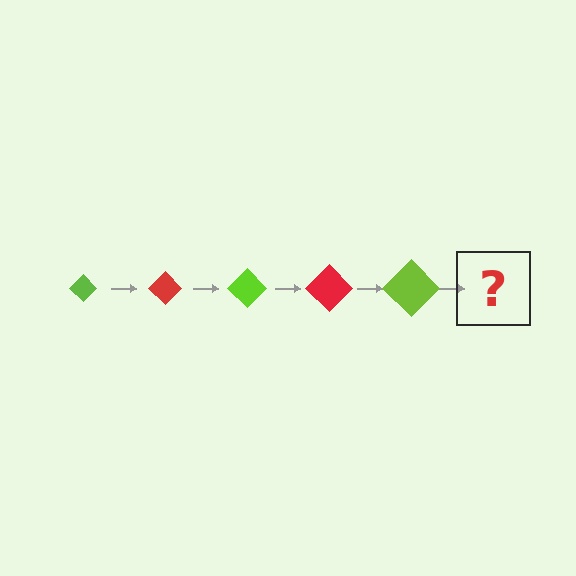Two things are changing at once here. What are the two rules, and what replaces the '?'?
The two rules are that the diamond grows larger each step and the color cycles through lime and red. The '?' should be a red diamond, larger than the previous one.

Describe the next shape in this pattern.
It should be a red diamond, larger than the previous one.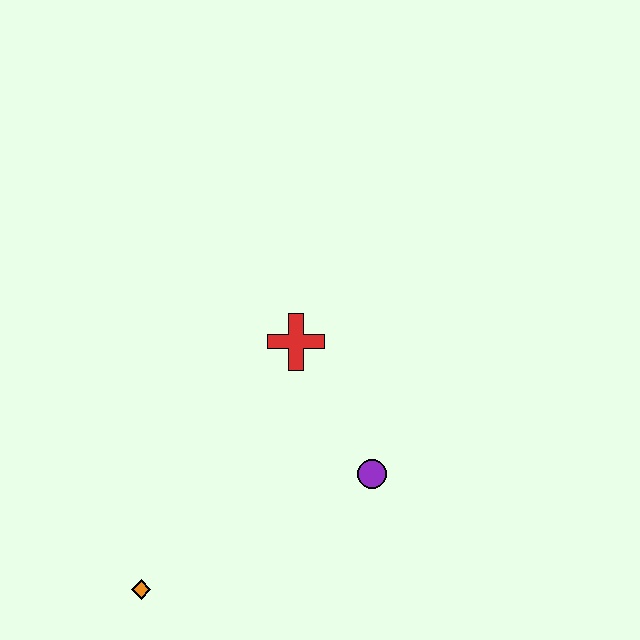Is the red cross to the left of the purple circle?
Yes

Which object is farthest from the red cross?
The orange diamond is farthest from the red cross.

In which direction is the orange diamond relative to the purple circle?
The orange diamond is to the left of the purple circle.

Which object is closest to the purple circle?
The red cross is closest to the purple circle.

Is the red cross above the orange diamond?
Yes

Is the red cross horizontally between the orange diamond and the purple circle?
Yes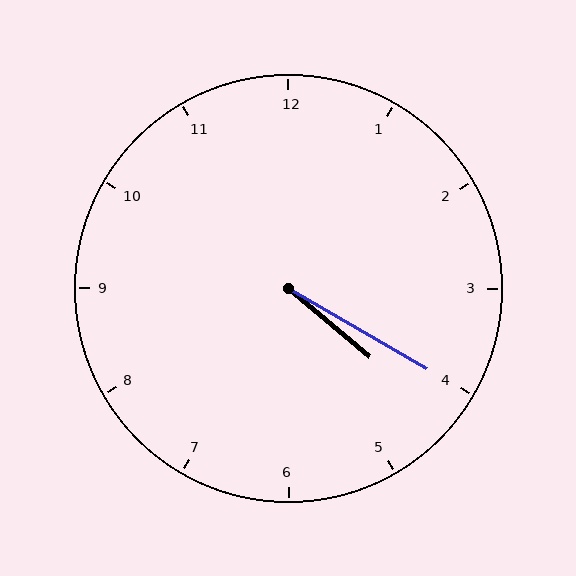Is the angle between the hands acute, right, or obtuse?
It is acute.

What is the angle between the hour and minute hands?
Approximately 10 degrees.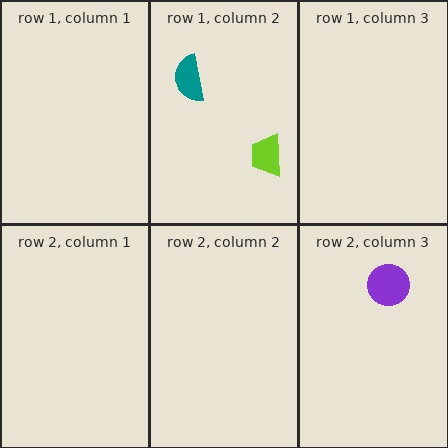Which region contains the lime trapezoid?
The row 1, column 2 region.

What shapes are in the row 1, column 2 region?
The teal semicircle, the lime trapezoid.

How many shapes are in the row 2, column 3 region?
1.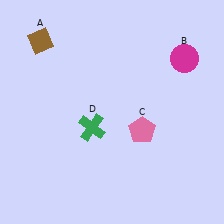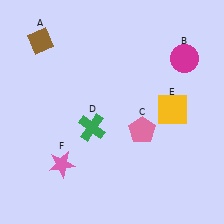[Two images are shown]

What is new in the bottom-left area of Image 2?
A pink star (F) was added in the bottom-left area of Image 2.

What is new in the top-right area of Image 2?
A yellow square (E) was added in the top-right area of Image 2.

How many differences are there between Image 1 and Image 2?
There are 2 differences between the two images.